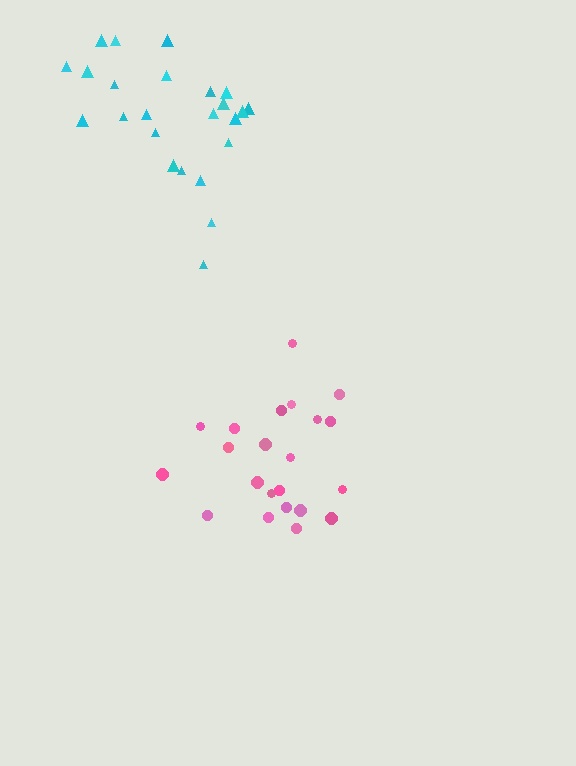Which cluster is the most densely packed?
Pink.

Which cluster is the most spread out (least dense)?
Cyan.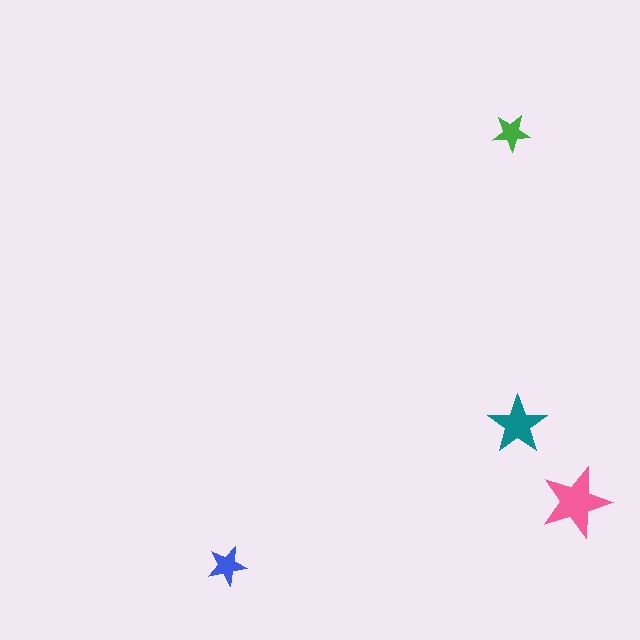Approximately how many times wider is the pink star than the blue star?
About 2 times wider.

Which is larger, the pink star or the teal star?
The pink one.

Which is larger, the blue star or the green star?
The blue one.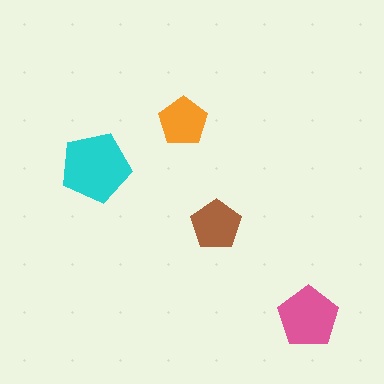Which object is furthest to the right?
The pink pentagon is rightmost.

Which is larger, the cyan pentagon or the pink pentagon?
The cyan one.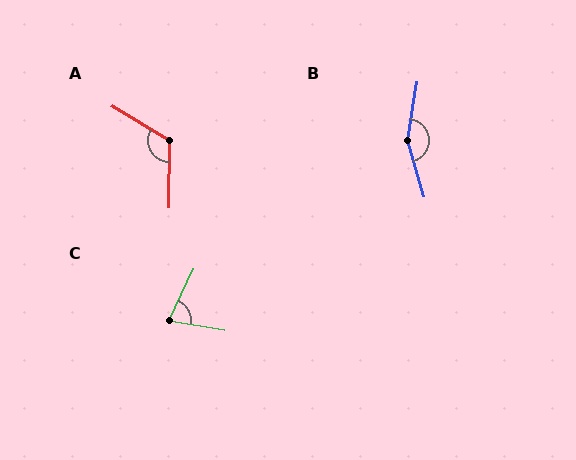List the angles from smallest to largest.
C (74°), A (121°), B (155°).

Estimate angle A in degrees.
Approximately 121 degrees.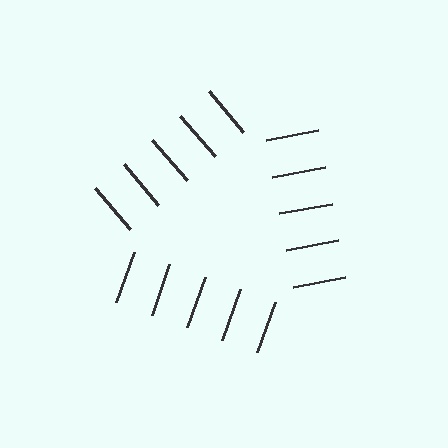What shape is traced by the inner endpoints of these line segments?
An illusory triangle — the line segments terminate on its edges but no continuous stroke is drawn.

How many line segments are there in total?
15 — 5 along each of the 3 edges.